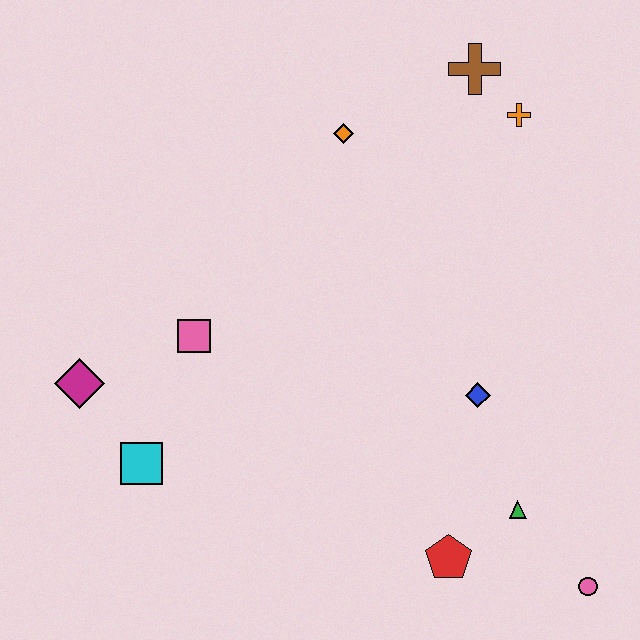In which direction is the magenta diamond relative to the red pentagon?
The magenta diamond is to the left of the red pentagon.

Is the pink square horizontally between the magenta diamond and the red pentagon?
Yes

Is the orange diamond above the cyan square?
Yes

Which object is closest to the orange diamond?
The brown cross is closest to the orange diamond.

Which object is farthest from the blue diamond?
The magenta diamond is farthest from the blue diamond.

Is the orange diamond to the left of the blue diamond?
Yes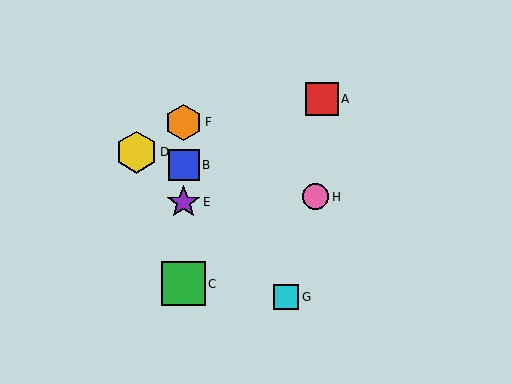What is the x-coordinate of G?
Object G is at x≈286.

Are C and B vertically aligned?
Yes, both are at x≈184.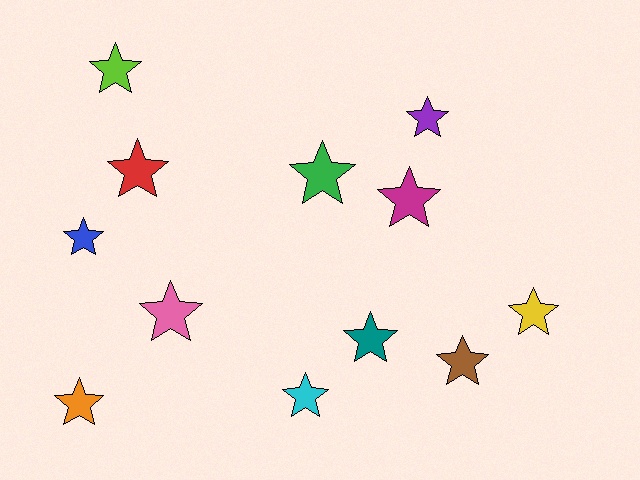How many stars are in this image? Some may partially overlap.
There are 12 stars.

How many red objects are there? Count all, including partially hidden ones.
There is 1 red object.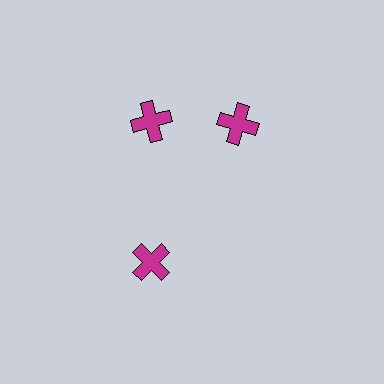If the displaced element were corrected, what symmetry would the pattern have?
It would have 3-fold rotational symmetry — the pattern would map onto itself every 120 degrees.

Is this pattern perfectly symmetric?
No. The 3 magenta crosses are arranged in a ring, but one element near the 3 o'clock position is rotated out of alignment along the ring, breaking the 3-fold rotational symmetry.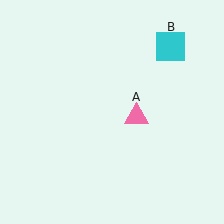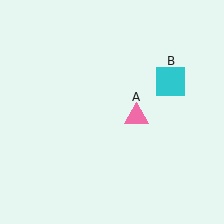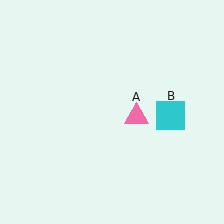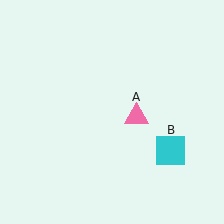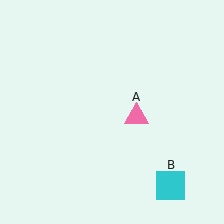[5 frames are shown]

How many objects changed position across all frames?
1 object changed position: cyan square (object B).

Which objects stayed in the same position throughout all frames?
Pink triangle (object A) remained stationary.